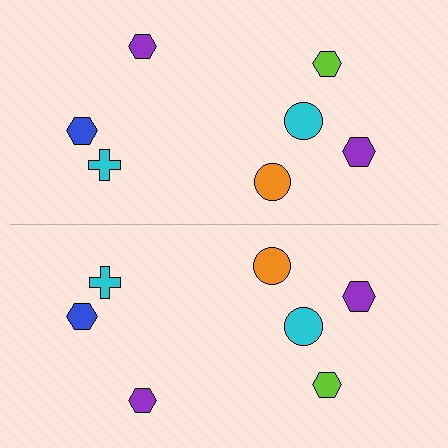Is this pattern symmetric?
Yes, this pattern has bilateral (reflection) symmetry.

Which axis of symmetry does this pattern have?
The pattern has a horizontal axis of symmetry running through the center of the image.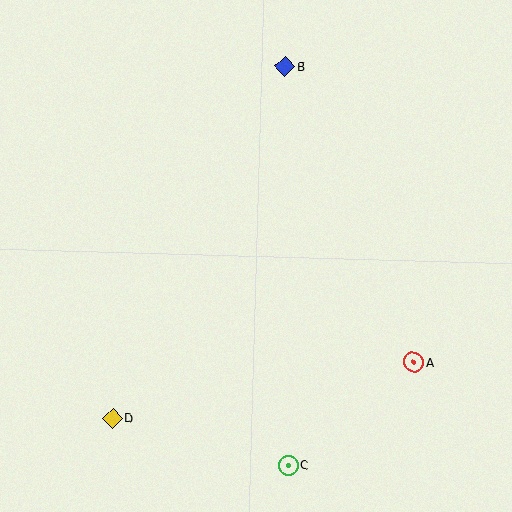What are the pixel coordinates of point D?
Point D is at (112, 418).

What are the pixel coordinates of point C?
Point C is at (288, 465).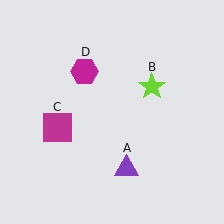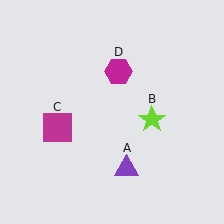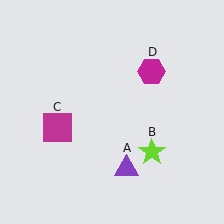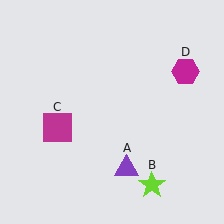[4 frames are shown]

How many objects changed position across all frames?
2 objects changed position: lime star (object B), magenta hexagon (object D).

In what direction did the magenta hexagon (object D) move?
The magenta hexagon (object D) moved right.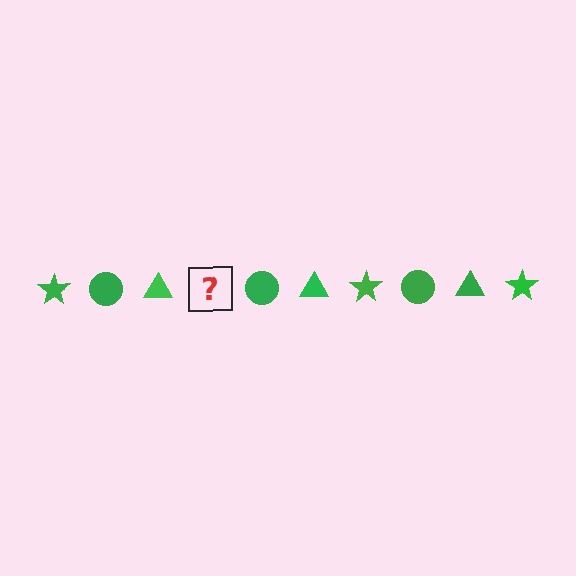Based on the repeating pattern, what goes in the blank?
The blank should be a green star.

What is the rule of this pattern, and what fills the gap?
The rule is that the pattern cycles through star, circle, triangle shapes in green. The gap should be filled with a green star.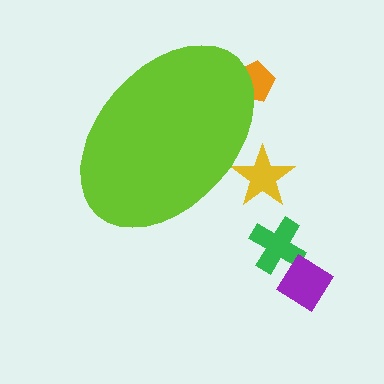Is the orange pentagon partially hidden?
Yes, the orange pentagon is partially hidden behind the lime ellipse.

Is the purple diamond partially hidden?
No, the purple diamond is fully visible.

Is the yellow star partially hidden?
Yes, the yellow star is partially hidden behind the lime ellipse.